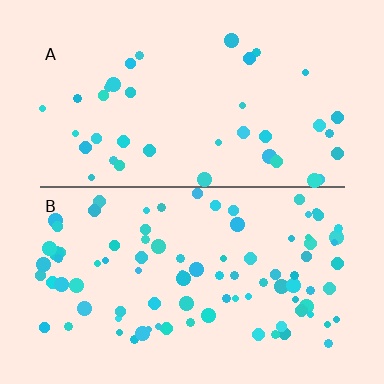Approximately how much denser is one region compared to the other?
Approximately 2.3× — region B over region A.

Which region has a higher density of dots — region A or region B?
B (the bottom).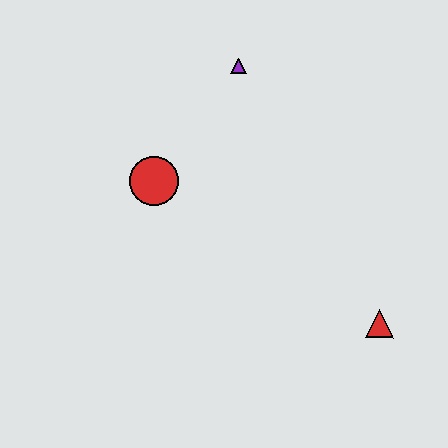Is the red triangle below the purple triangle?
Yes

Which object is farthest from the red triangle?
The purple triangle is farthest from the red triangle.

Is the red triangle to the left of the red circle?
No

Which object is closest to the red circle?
The purple triangle is closest to the red circle.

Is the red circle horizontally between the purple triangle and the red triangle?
No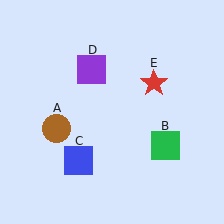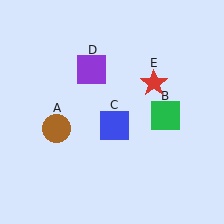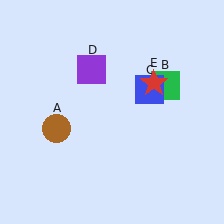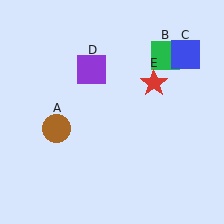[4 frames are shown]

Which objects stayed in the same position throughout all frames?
Brown circle (object A) and purple square (object D) and red star (object E) remained stationary.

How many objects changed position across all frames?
2 objects changed position: green square (object B), blue square (object C).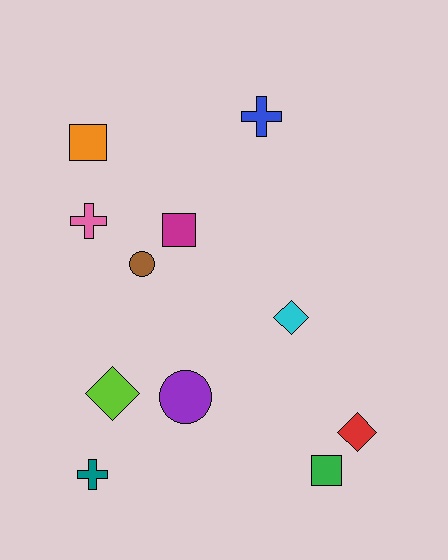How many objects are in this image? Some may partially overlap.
There are 11 objects.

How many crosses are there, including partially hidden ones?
There are 3 crosses.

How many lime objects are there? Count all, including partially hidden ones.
There is 1 lime object.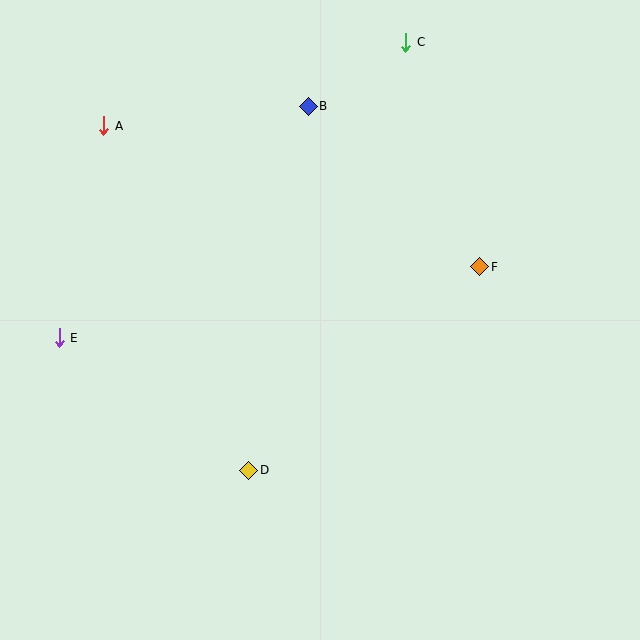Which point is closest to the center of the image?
Point D at (249, 470) is closest to the center.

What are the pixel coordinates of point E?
Point E is at (59, 338).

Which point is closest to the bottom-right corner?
Point F is closest to the bottom-right corner.